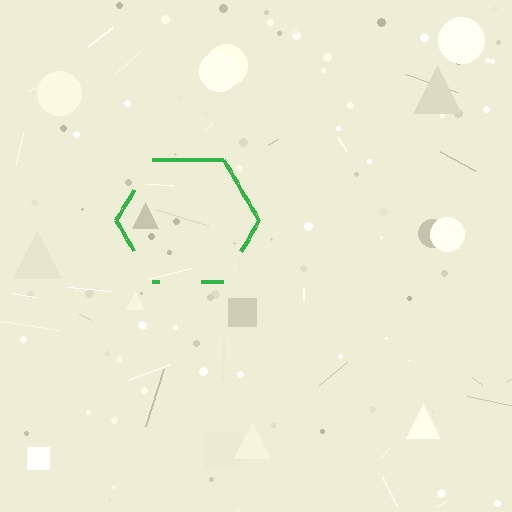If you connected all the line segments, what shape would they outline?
They would outline a hexagon.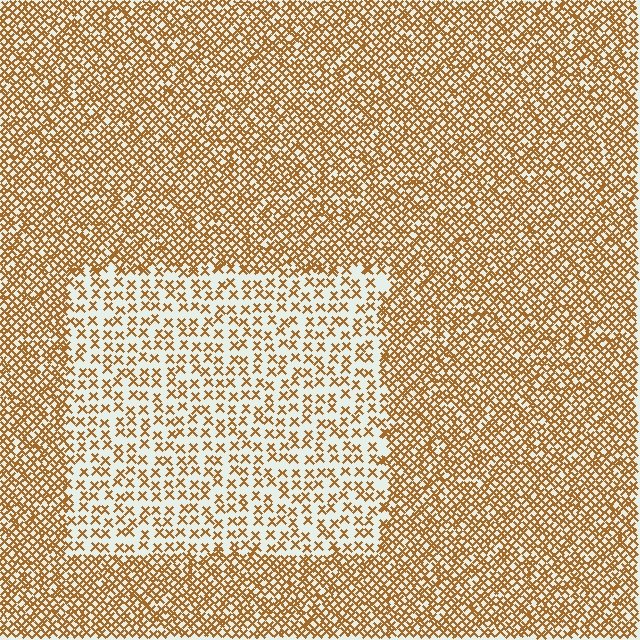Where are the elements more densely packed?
The elements are more densely packed outside the rectangle boundary.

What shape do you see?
I see a rectangle.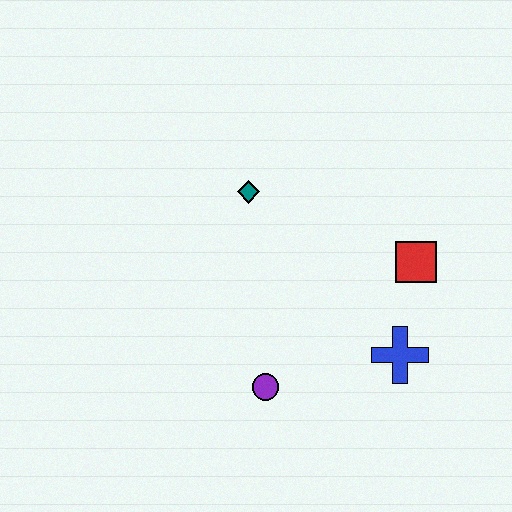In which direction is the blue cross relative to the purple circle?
The blue cross is to the right of the purple circle.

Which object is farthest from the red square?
The purple circle is farthest from the red square.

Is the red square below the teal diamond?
Yes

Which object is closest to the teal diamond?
The red square is closest to the teal diamond.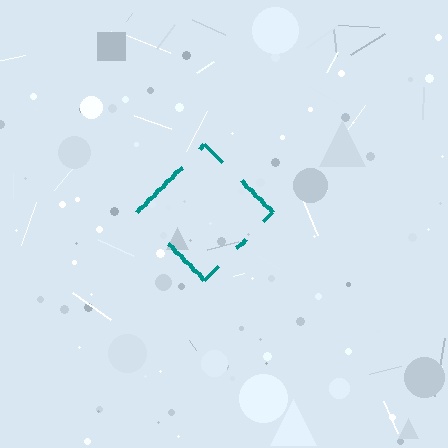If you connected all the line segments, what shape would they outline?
They would outline a diamond.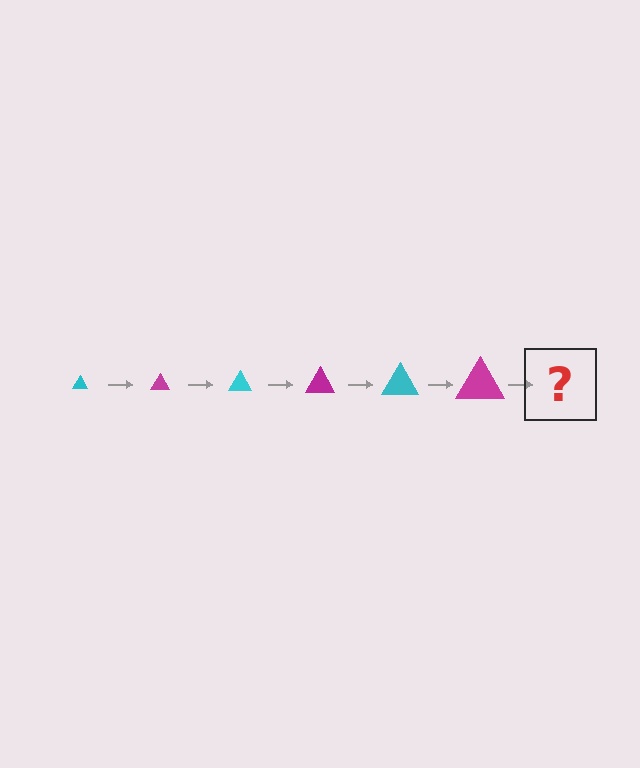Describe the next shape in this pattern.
It should be a cyan triangle, larger than the previous one.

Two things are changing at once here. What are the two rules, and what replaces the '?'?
The two rules are that the triangle grows larger each step and the color cycles through cyan and magenta. The '?' should be a cyan triangle, larger than the previous one.